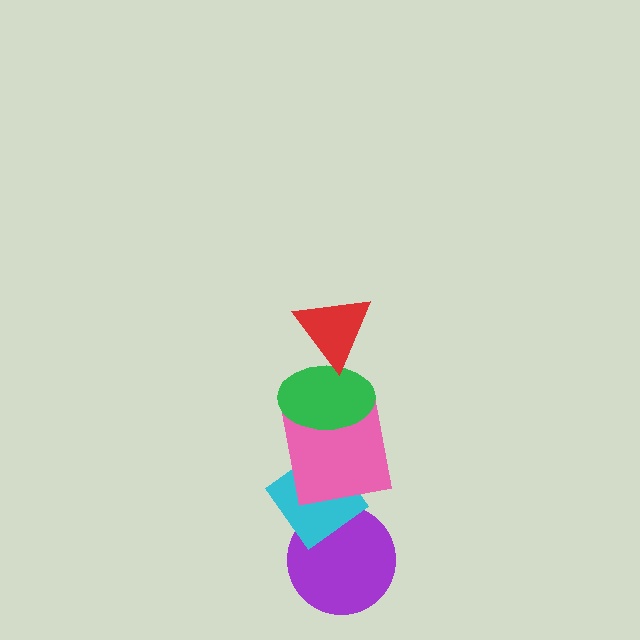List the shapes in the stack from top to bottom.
From top to bottom: the red triangle, the green ellipse, the pink square, the cyan diamond, the purple circle.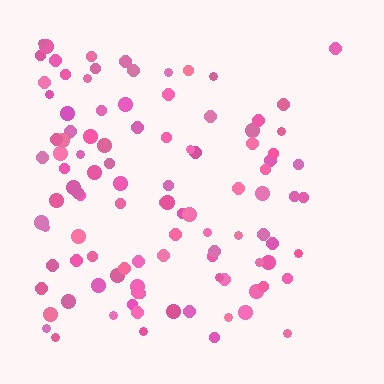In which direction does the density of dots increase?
From right to left, with the left side densest.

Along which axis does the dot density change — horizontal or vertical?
Horizontal.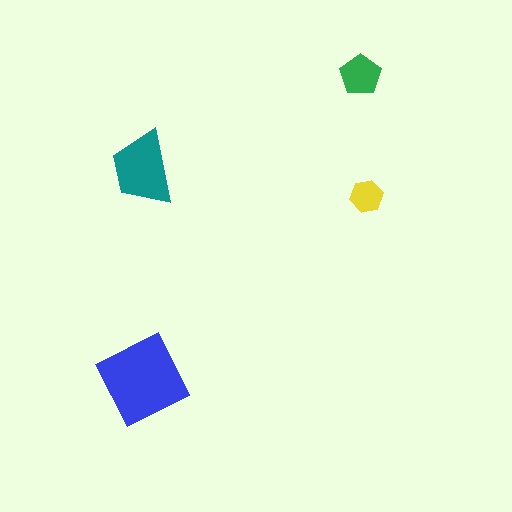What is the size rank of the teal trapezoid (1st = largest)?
2nd.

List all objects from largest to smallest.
The blue diamond, the teal trapezoid, the green pentagon, the yellow hexagon.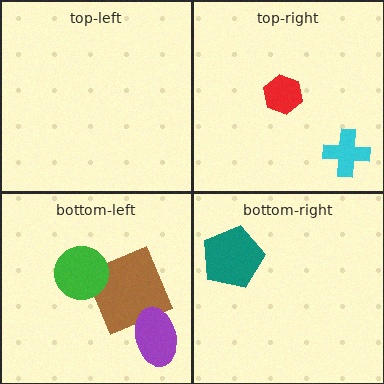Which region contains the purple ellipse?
The bottom-left region.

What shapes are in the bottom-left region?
The brown square, the green circle, the purple ellipse.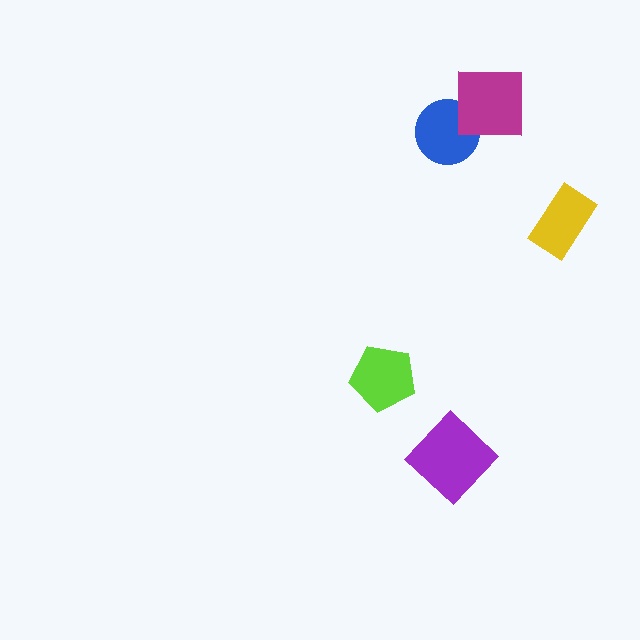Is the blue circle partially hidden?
Yes, it is partially covered by another shape.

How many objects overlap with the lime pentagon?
0 objects overlap with the lime pentagon.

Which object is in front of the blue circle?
The magenta square is in front of the blue circle.